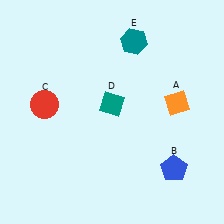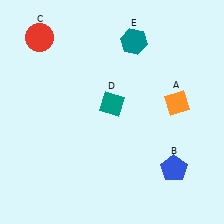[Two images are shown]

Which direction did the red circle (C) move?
The red circle (C) moved up.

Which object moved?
The red circle (C) moved up.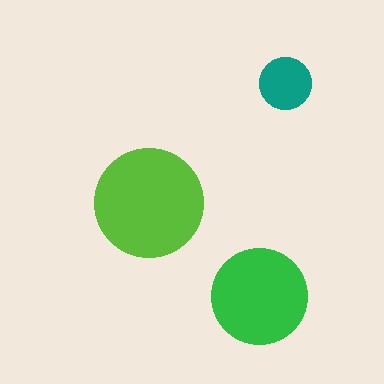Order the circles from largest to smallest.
the lime one, the green one, the teal one.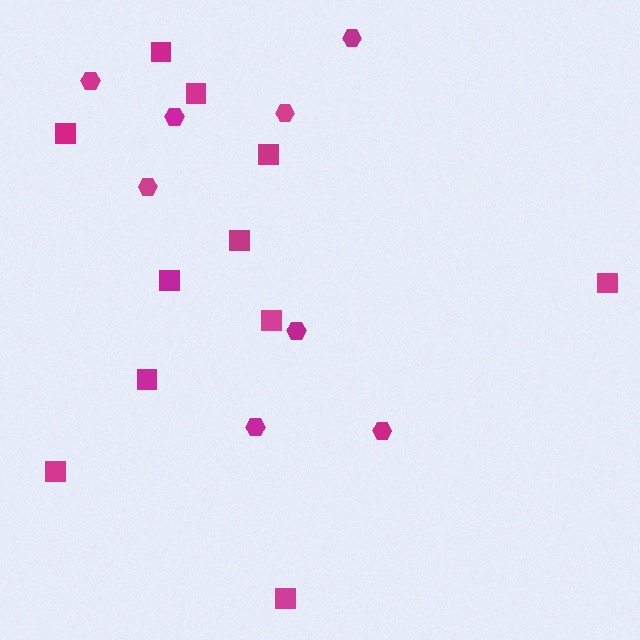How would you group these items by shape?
There are 2 groups: one group of hexagons (8) and one group of squares (11).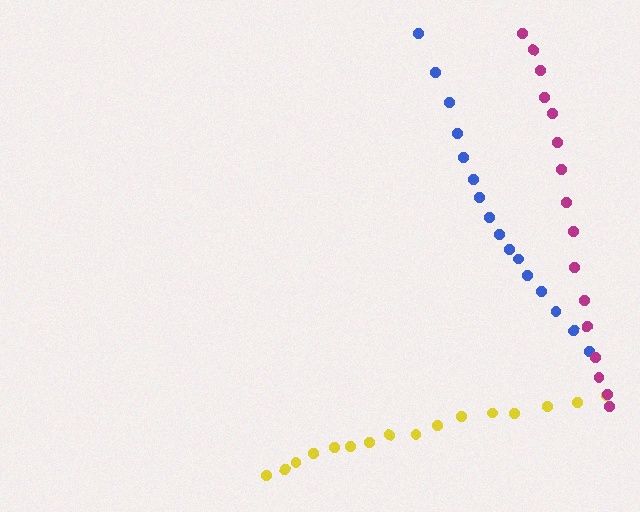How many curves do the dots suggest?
There are 3 distinct paths.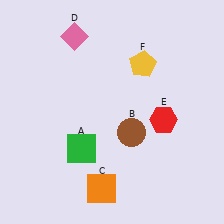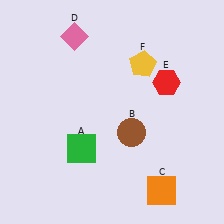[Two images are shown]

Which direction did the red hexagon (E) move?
The red hexagon (E) moved up.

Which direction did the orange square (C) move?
The orange square (C) moved right.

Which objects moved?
The objects that moved are: the orange square (C), the red hexagon (E).